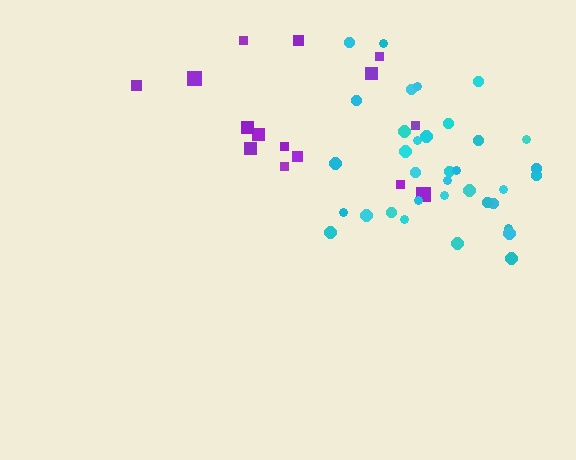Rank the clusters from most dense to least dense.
cyan, purple.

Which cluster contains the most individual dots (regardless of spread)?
Cyan (35).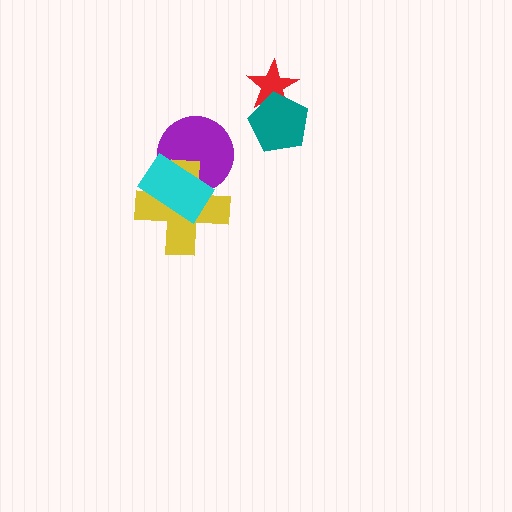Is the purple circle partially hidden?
Yes, it is partially covered by another shape.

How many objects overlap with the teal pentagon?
1 object overlaps with the teal pentagon.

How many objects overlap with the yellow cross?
2 objects overlap with the yellow cross.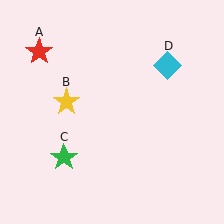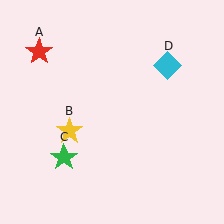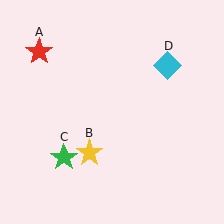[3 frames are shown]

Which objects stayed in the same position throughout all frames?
Red star (object A) and green star (object C) and cyan diamond (object D) remained stationary.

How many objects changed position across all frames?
1 object changed position: yellow star (object B).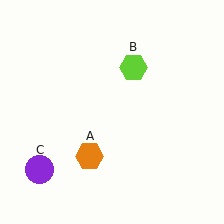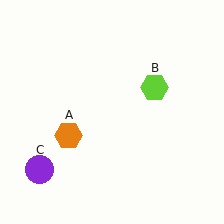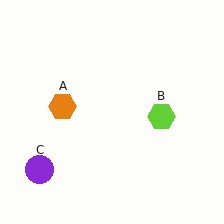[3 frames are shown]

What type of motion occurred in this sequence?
The orange hexagon (object A), lime hexagon (object B) rotated clockwise around the center of the scene.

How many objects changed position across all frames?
2 objects changed position: orange hexagon (object A), lime hexagon (object B).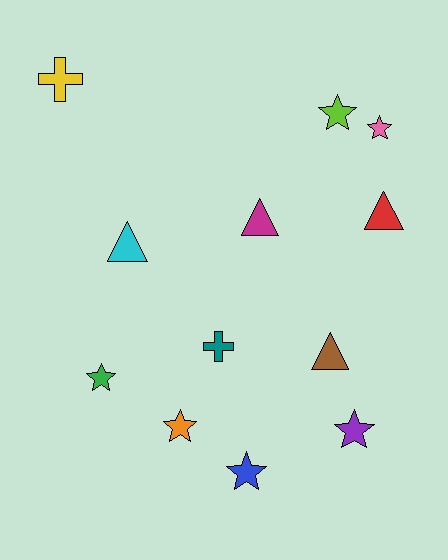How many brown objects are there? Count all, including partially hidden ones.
There is 1 brown object.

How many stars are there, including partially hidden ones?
There are 6 stars.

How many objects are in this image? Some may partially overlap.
There are 12 objects.